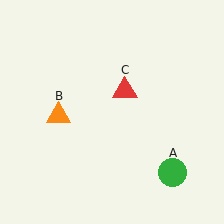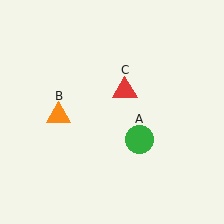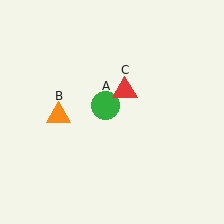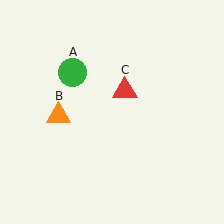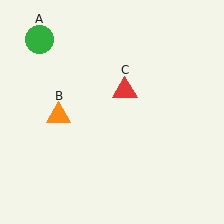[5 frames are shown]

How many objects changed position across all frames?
1 object changed position: green circle (object A).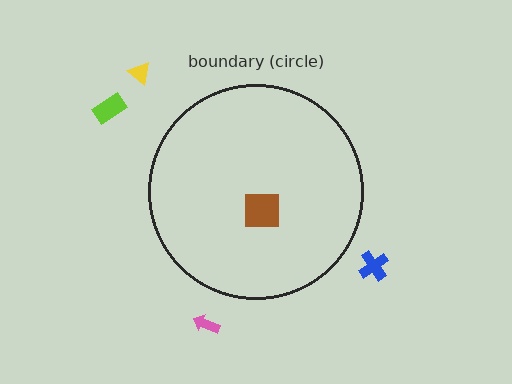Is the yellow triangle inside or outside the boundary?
Outside.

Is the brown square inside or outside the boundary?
Inside.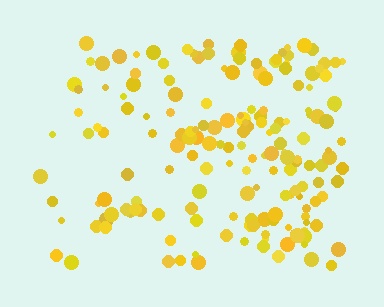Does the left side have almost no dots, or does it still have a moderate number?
Still a moderate number, just noticeably fewer than the right.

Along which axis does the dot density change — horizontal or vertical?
Horizontal.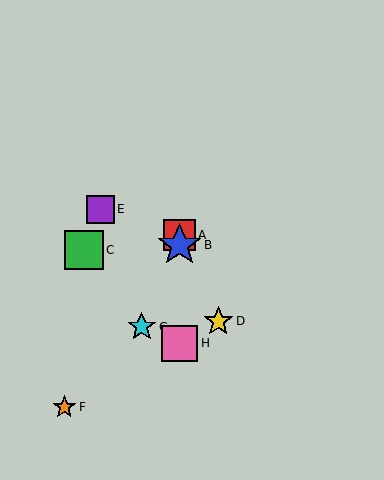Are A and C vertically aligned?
No, A is at x≈180 and C is at x≈84.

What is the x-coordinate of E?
Object E is at x≈100.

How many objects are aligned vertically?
3 objects (A, B, H) are aligned vertically.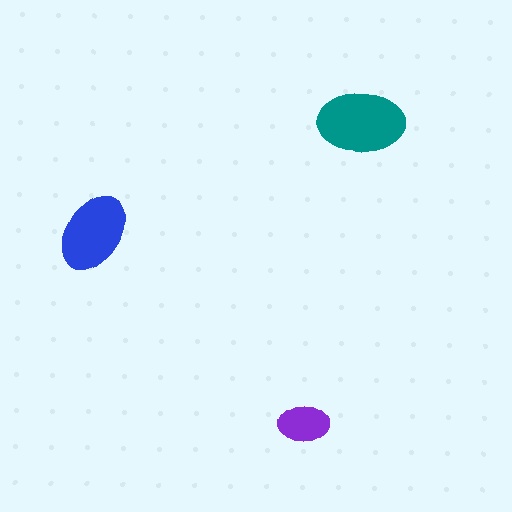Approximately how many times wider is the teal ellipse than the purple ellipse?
About 1.5 times wider.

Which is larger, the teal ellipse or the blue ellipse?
The teal one.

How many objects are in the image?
There are 3 objects in the image.